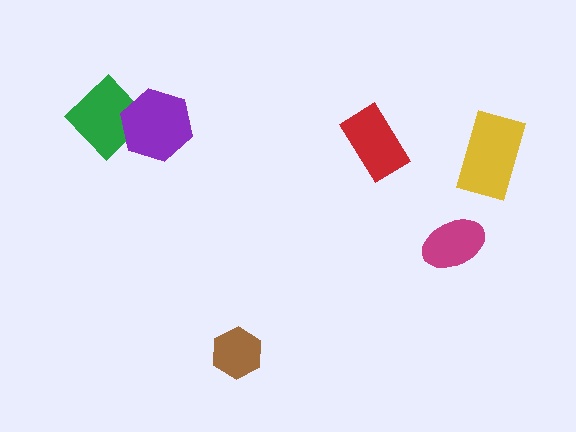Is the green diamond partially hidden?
Yes, it is partially covered by another shape.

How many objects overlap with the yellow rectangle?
0 objects overlap with the yellow rectangle.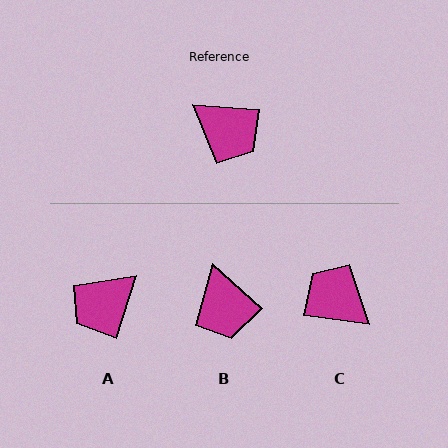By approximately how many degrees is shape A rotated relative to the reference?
Approximately 103 degrees clockwise.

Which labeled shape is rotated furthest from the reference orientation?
C, about 176 degrees away.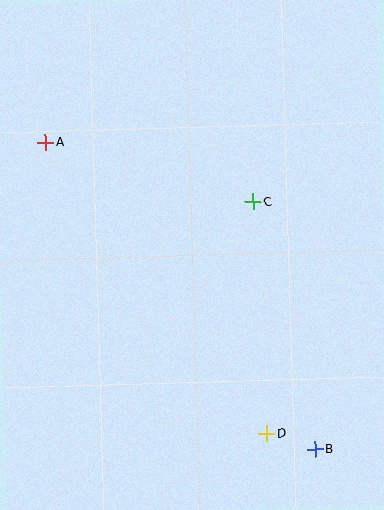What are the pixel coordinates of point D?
Point D is at (267, 433).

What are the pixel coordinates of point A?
Point A is at (46, 143).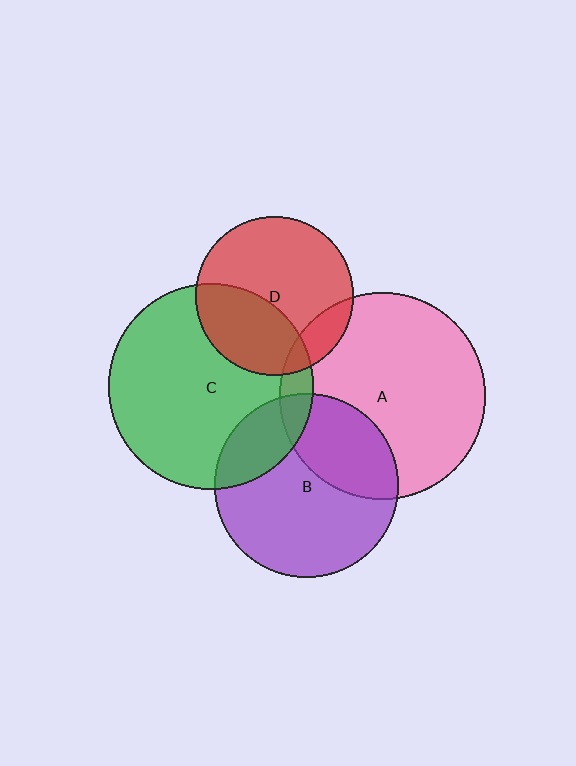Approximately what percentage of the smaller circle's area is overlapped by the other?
Approximately 30%.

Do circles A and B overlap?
Yes.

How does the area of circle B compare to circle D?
Approximately 1.3 times.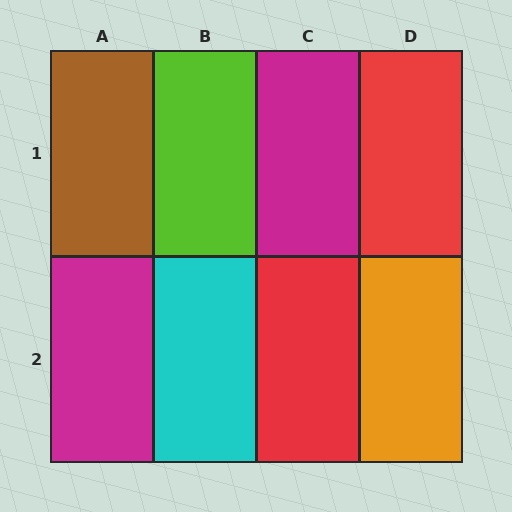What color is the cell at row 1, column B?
Lime.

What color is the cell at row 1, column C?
Magenta.